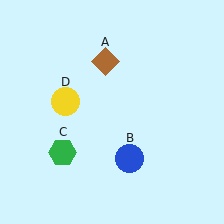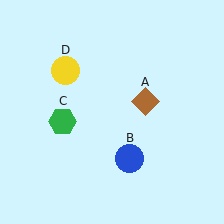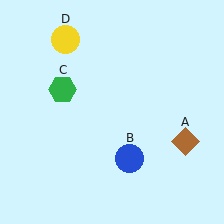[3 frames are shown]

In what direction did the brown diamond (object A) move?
The brown diamond (object A) moved down and to the right.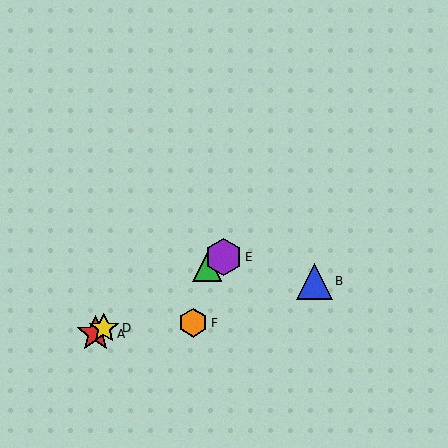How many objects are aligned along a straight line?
4 objects (A, C, D, E) are aligned along a straight line.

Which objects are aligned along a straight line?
Objects A, C, D, E are aligned along a straight line.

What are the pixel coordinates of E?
Object E is at (224, 257).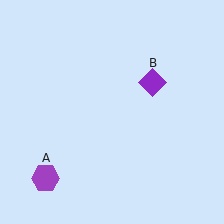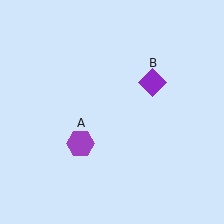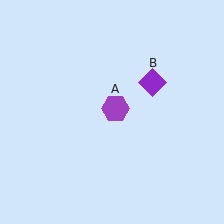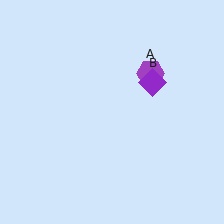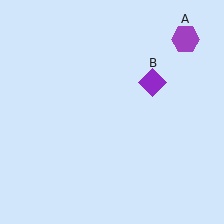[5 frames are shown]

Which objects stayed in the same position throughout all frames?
Purple diamond (object B) remained stationary.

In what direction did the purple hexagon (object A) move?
The purple hexagon (object A) moved up and to the right.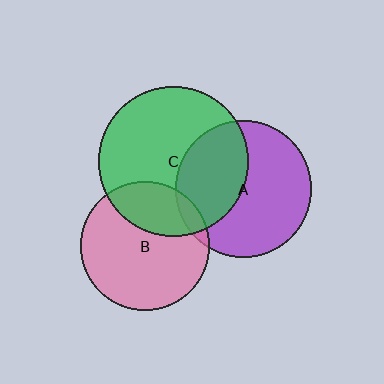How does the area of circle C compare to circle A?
Approximately 1.2 times.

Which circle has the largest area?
Circle C (green).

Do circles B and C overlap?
Yes.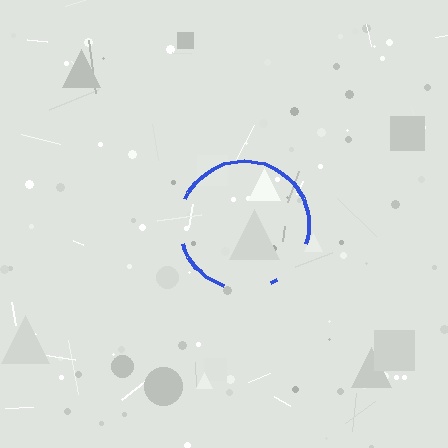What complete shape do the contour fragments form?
The contour fragments form a circle.